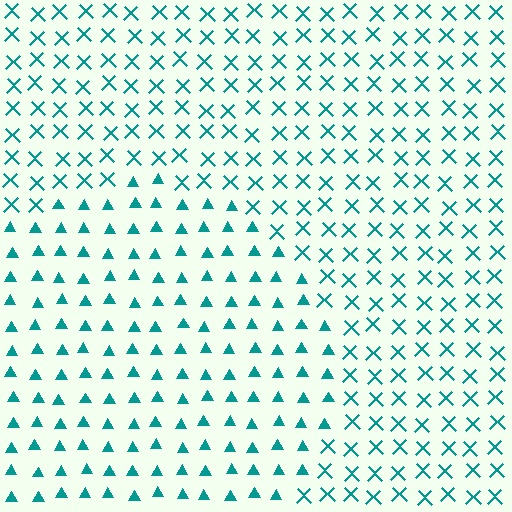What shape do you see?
I see a circle.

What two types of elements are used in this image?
The image uses triangles inside the circle region and X marks outside it.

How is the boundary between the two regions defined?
The boundary is defined by a change in element shape: triangles inside vs. X marks outside. All elements share the same color and spacing.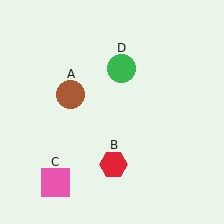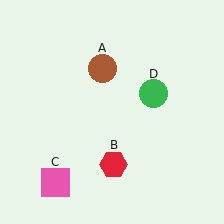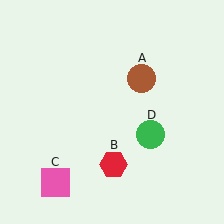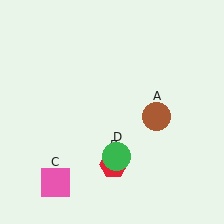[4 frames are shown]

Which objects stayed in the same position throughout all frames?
Red hexagon (object B) and pink square (object C) remained stationary.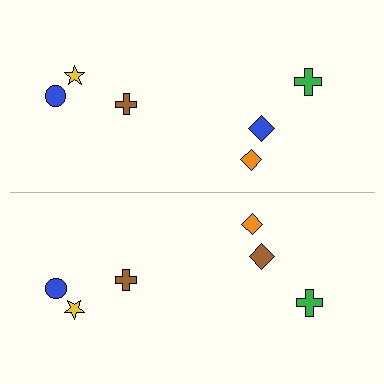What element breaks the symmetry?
The brown diamond on the bottom side breaks the symmetry — its mirror counterpart is blue.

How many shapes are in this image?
There are 12 shapes in this image.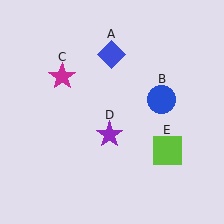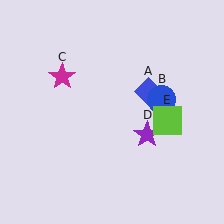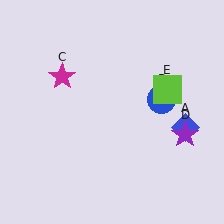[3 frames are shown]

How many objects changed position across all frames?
3 objects changed position: blue diamond (object A), purple star (object D), lime square (object E).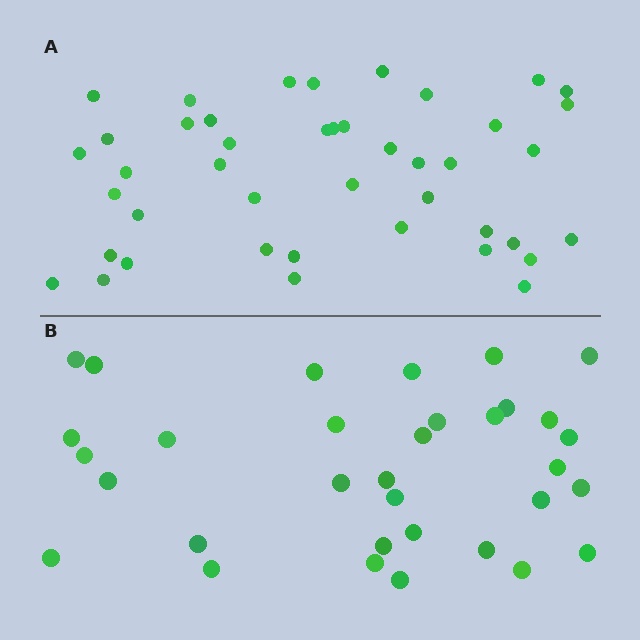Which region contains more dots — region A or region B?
Region A (the top region) has more dots.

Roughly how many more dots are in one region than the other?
Region A has roughly 10 or so more dots than region B.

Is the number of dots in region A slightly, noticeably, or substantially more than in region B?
Region A has noticeably more, but not dramatically so. The ratio is roughly 1.3 to 1.